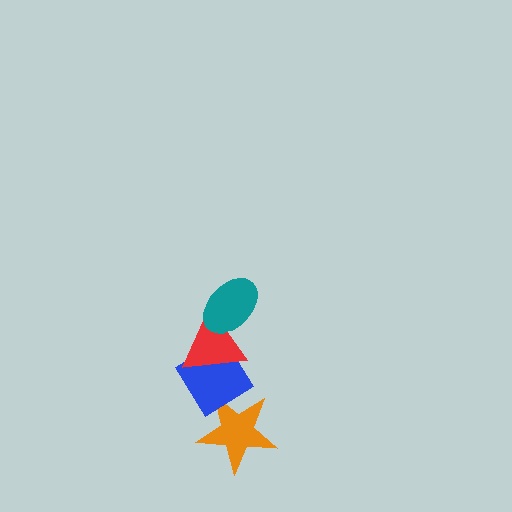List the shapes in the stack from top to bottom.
From top to bottom: the teal ellipse, the red triangle, the blue diamond, the orange star.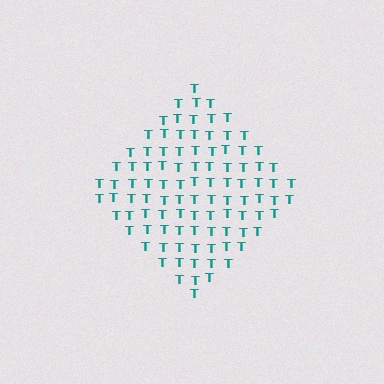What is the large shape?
The large shape is a diamond.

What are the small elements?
The small elements are letter T's.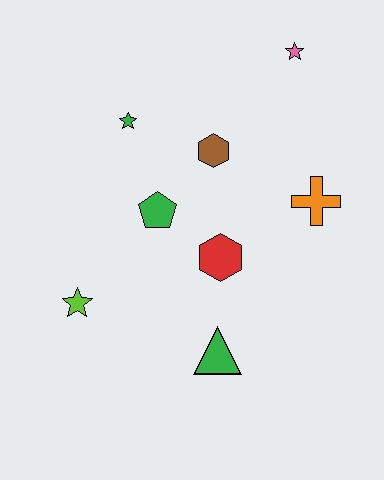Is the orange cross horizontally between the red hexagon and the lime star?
No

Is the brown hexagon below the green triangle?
No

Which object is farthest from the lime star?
The pink star is farthest from the lime star.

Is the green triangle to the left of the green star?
No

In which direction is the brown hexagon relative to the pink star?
The brown hexagon is below the pink star.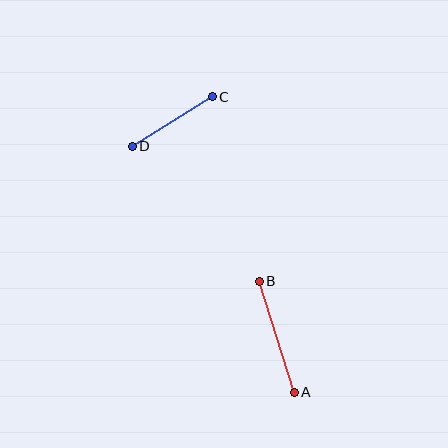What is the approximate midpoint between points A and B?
The midpoint is at approximately (277, 337) pixels.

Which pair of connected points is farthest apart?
Points A and B are farthest apart.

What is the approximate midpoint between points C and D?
The midpoint is at approximately (172, 121) pixels.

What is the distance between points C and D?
The distance is approximately 94 pixels.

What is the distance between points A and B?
The distance is approximately 117 pixels.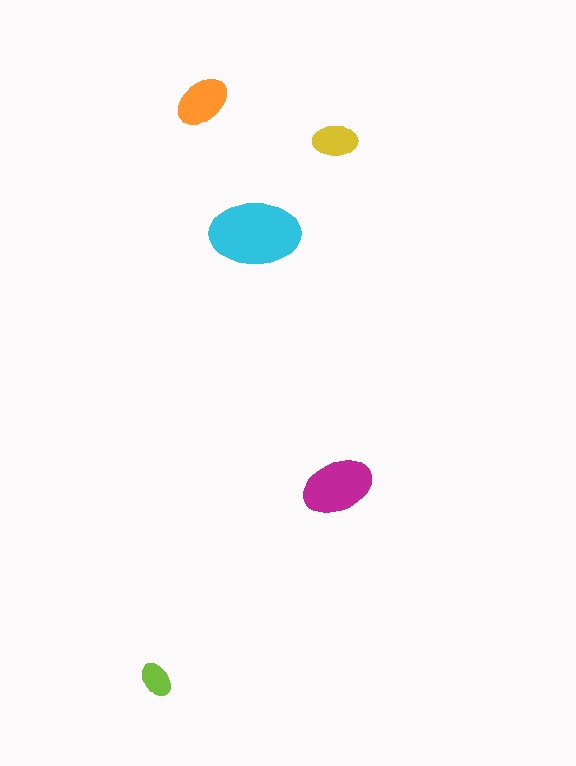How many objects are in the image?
There are 5 objects in the image.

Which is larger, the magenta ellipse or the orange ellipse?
The magenta one.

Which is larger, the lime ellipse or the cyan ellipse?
The cyan one.